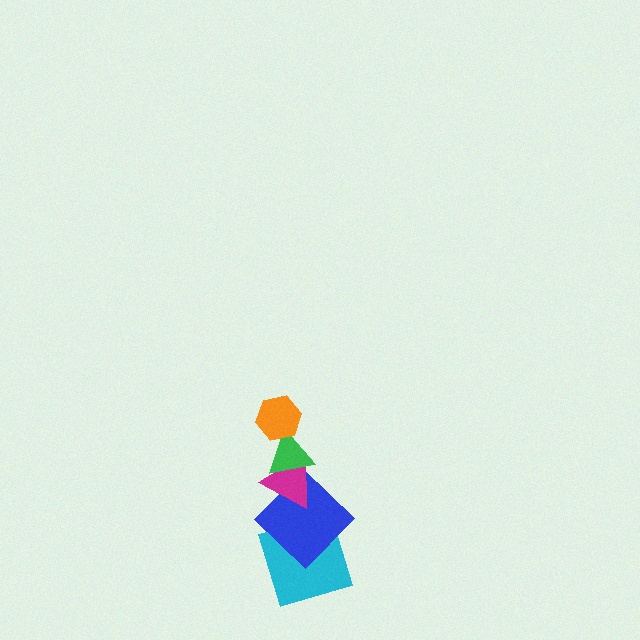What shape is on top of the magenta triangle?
The green triangle is on top of the magenta triangle.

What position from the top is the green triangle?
The green triangle is 2nd from the top.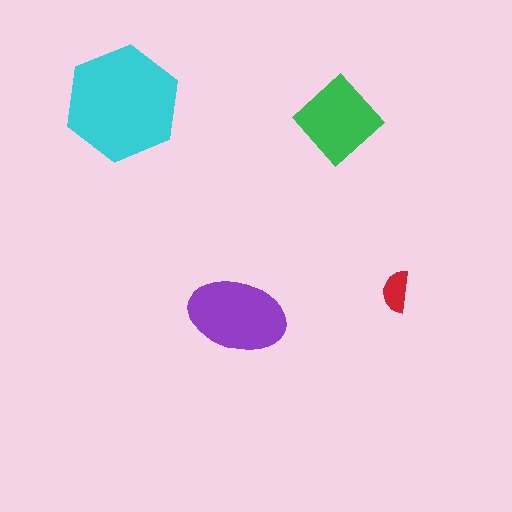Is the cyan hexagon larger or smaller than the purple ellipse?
Larger.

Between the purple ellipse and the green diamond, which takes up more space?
The purple ellipse.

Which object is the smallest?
The red semicircle.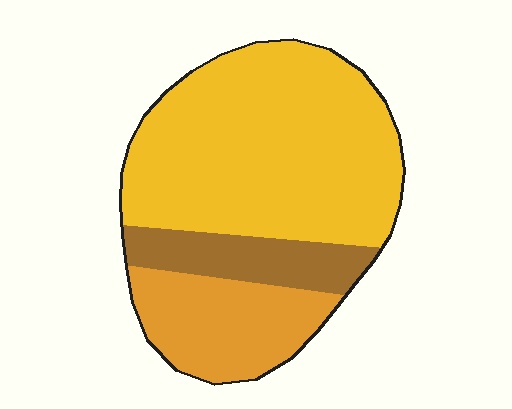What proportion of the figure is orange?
Orange covers roughly 25% of the figure.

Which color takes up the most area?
Yellow, at roughly 65%.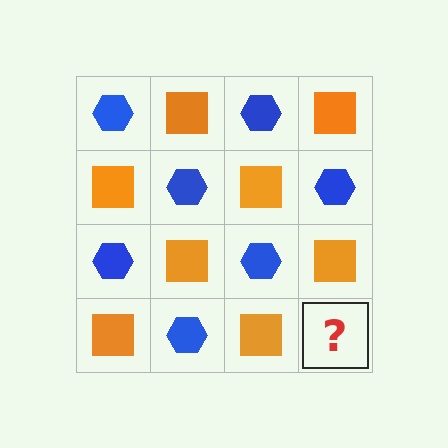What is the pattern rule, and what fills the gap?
The rule is that it alternates blue hexagon and orange square in a checkerboard pattern. The gap should be filled with a blue hexagon.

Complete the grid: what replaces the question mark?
The question mark should be replaced with a blue hexagon.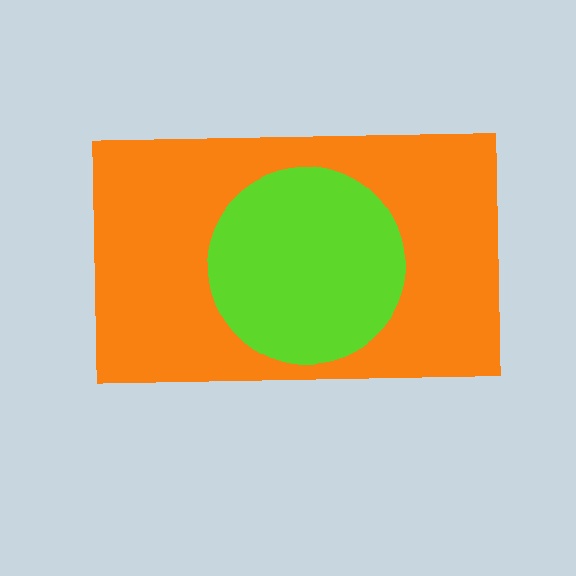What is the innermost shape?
The lime circle.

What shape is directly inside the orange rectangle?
The lime circle.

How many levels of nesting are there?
2.